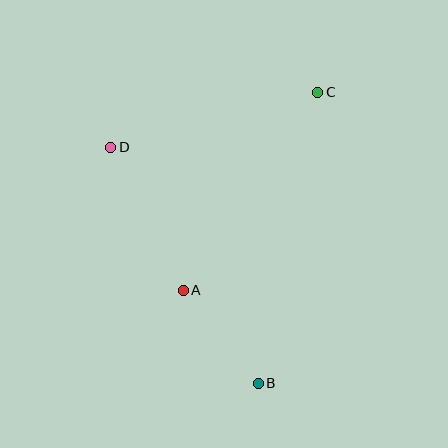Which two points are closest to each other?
Points A and B are closest to each other.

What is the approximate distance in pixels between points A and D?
The distance between A and D is approximately 160 pixels.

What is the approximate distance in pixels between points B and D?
The distance between B and D is approximately 278 pixels.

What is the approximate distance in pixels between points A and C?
The distance between A and C is approximately 240 pixels.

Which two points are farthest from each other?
Points B and C are farthest from each other.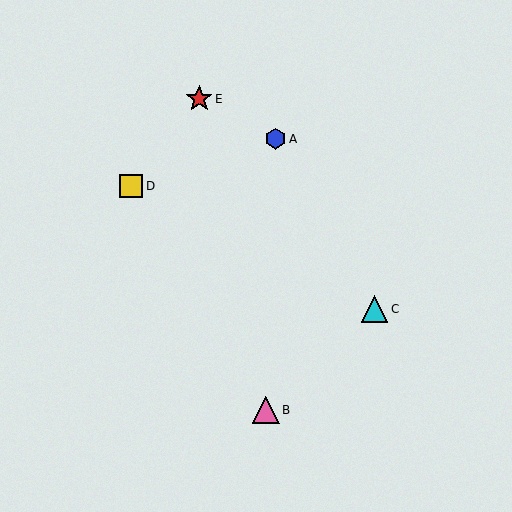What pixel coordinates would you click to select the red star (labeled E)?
Click at (199, 99) to select the red star E.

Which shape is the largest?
The pink triangle (labeled B) is the largest.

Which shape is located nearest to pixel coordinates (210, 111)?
The red star (labeled E) at (199, 99) is nearest to that location.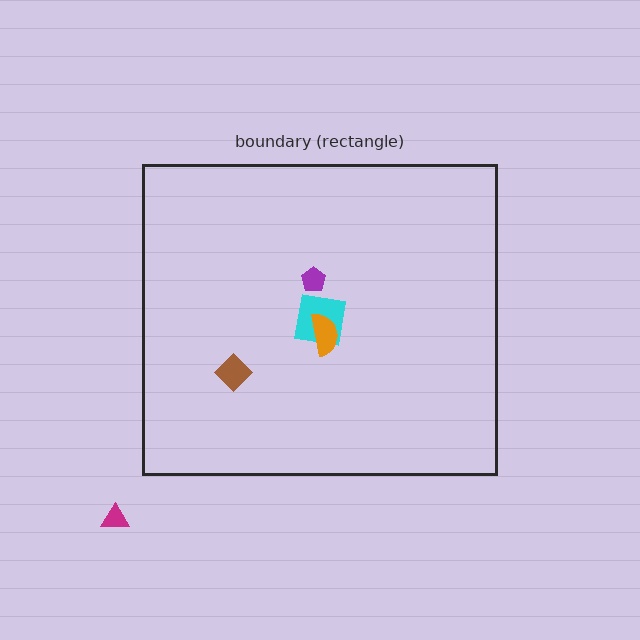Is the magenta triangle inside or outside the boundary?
Outside.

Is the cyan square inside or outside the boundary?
Inside.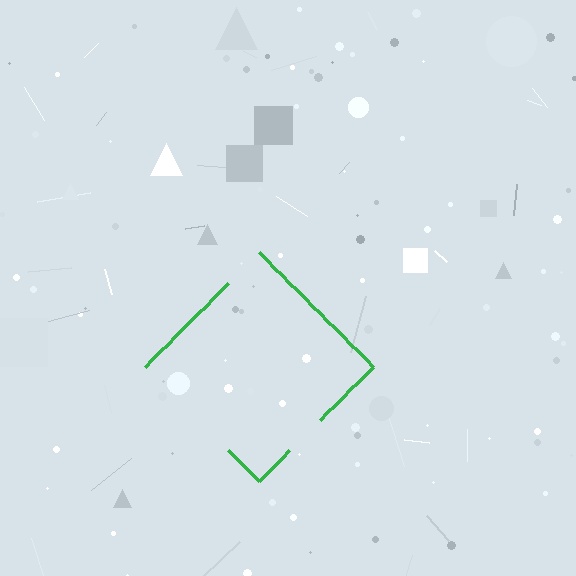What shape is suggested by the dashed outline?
The dashed outline suggests a diamond.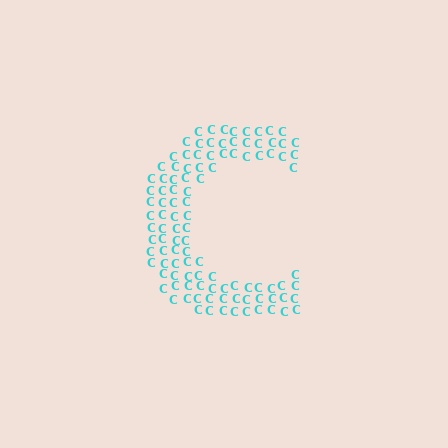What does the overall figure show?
The overall figure shows the letter C.